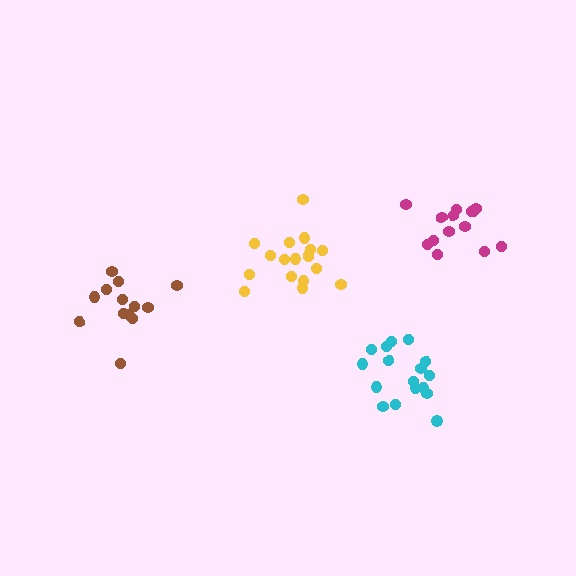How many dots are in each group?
Group 1: 18 dots, Group 2: 17 dots, Group 3: 13 dots, Group 4: 14 dots (62 total).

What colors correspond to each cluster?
The clusters are colored: yellow, cyan, brown, magenta.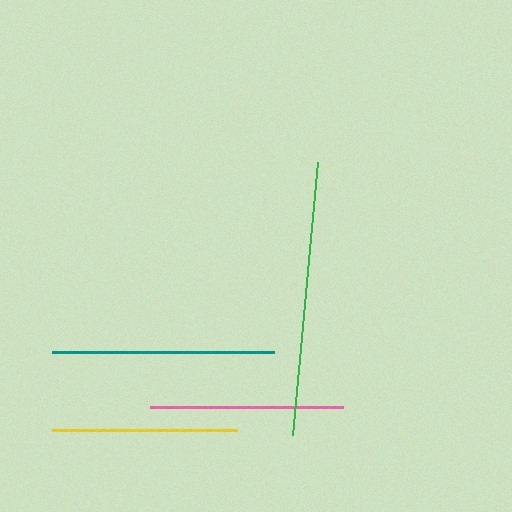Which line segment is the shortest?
The yellow line is the shortest at approximately 185 pixels.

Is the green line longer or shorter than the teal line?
The green line is longer than the teal line.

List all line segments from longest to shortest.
From longest to shortest: green, teal, pink, yellow.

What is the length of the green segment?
The green segment is approximately 274 pixels long.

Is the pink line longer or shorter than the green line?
The green line is longer than the pink line.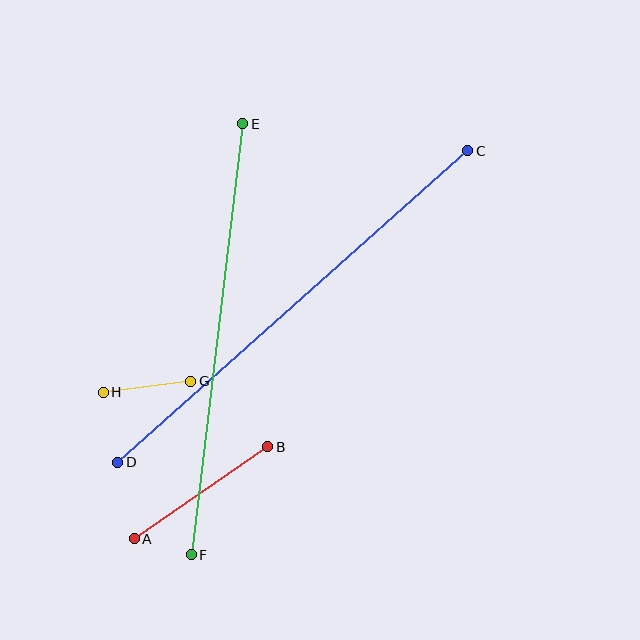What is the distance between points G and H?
The distance is approximately 88 pixels.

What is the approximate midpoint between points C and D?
The midpoint is at approximately (293, 306) pixels.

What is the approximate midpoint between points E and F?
The midpoint is at approximately (217, 339) pixels.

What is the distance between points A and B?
The distance is approximately 162 pixels.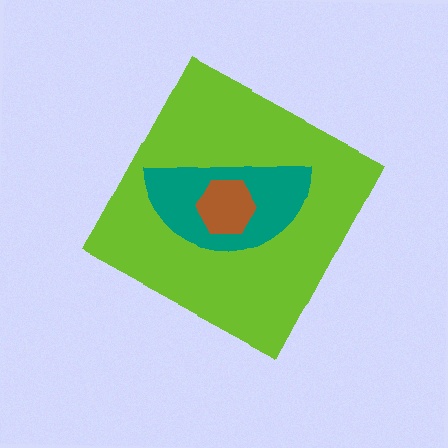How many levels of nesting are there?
3.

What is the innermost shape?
The brown hexagon.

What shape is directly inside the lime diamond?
The teal semicircle.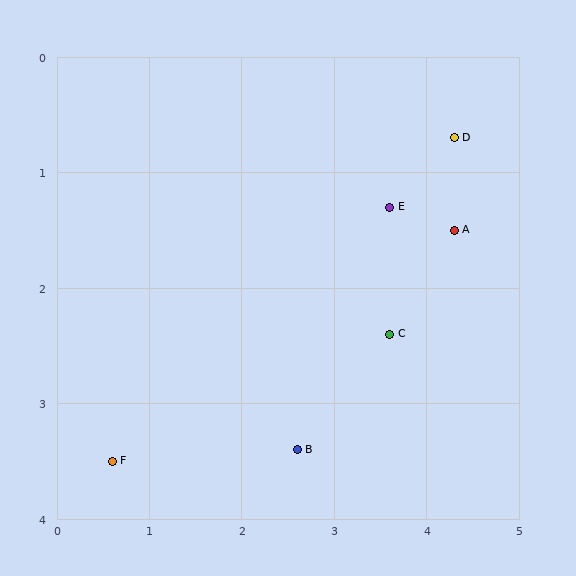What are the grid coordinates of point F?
Point F is at approximately (0.6, 3.5).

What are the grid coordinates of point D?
Point D is at approximately (4.3, 0.7).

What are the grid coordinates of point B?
Point B is at approximately (2.6, 3.4).